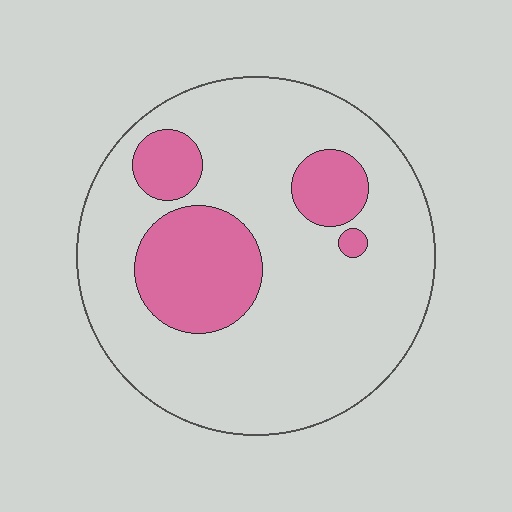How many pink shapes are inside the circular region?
4.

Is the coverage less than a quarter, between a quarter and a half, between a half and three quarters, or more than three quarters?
Less than a quarter.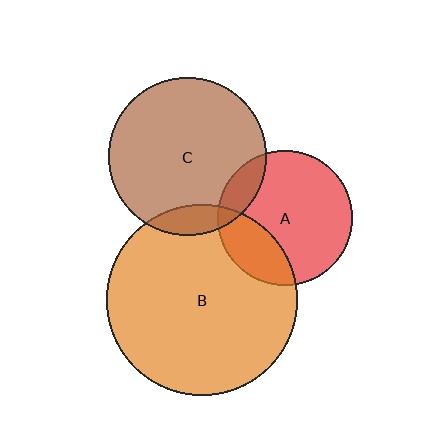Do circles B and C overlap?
Yes.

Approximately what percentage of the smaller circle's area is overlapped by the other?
Approximately 10%.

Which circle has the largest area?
Circle B (orange).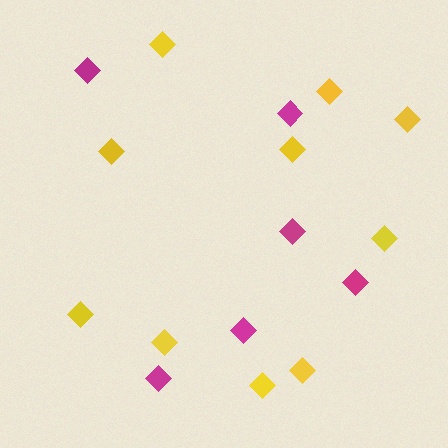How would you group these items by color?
There are 2 groups: one group of yellow diamonds (10) and one group of magenta diamonds (6).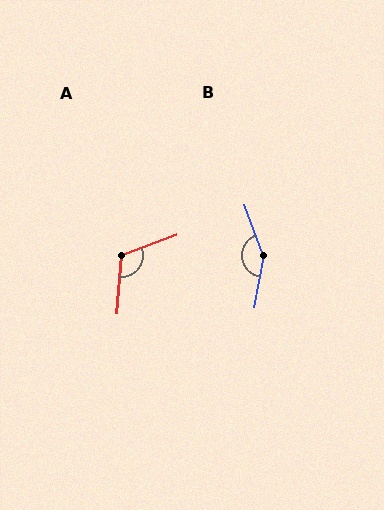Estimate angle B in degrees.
Approximately 149 degrees.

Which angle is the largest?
B, at approximately 149 degrees.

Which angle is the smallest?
A, at approximately 114 degrees.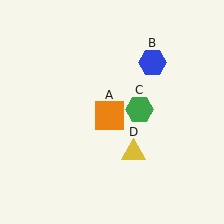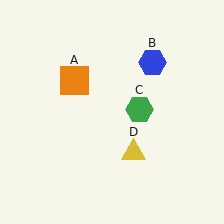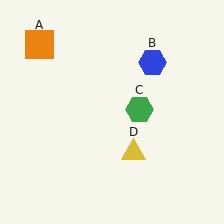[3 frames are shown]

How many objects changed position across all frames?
1 object changed position: orange square (object A).